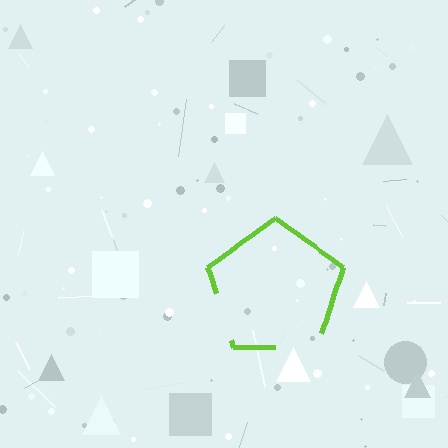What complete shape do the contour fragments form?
The contour fragments form a pentagon.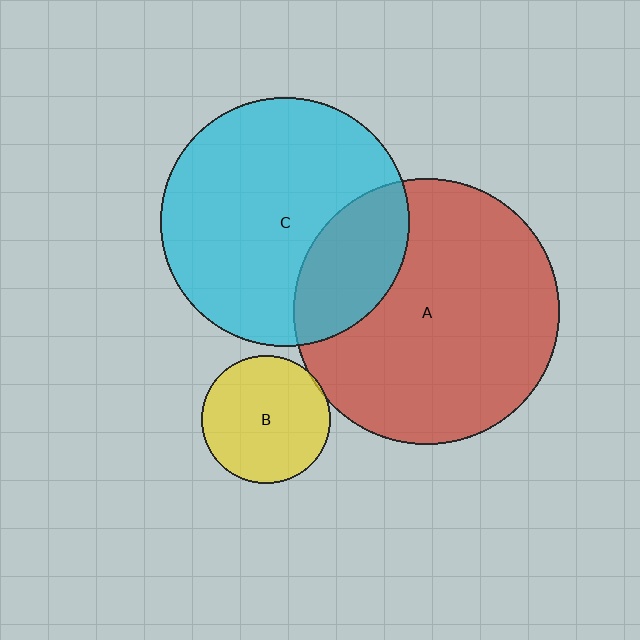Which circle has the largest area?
Circle A (red).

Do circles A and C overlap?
Yes.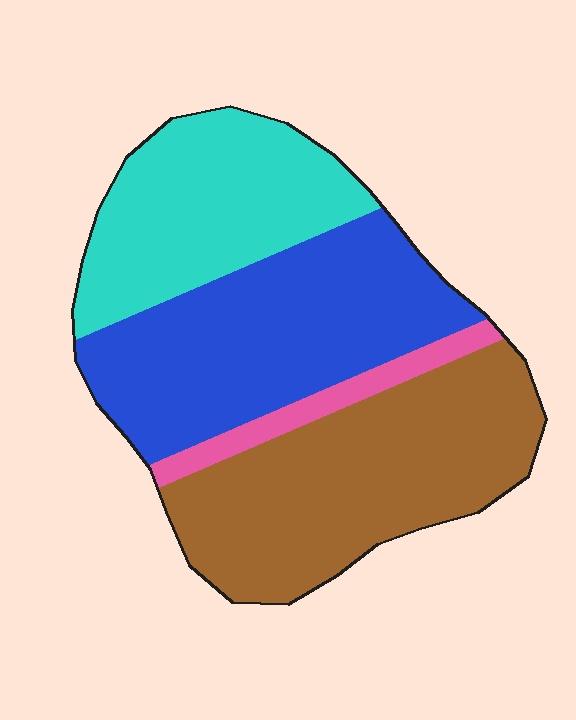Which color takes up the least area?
Pink, at roughly 5%.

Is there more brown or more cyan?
Brown.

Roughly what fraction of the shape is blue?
Blue takes up between a third and a half of the shape.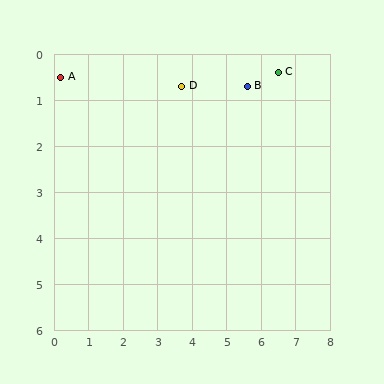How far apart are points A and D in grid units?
Points A and D are about 3.5 grid units apart.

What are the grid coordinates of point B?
Point B is at approximately (5.6, 0.7).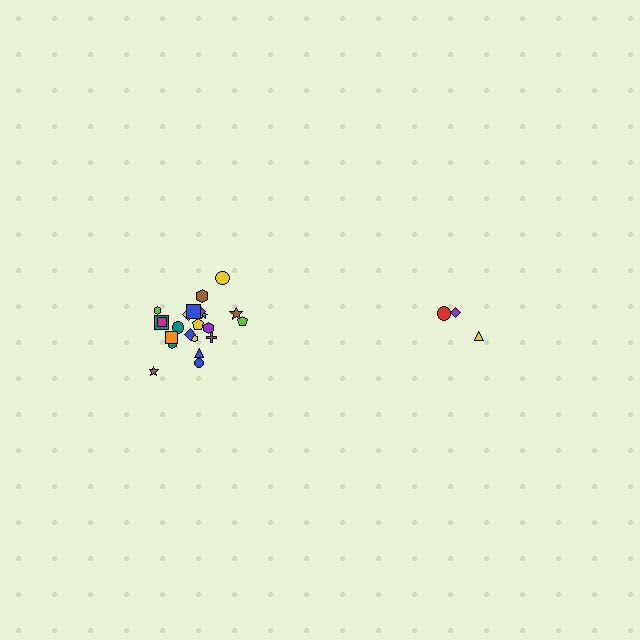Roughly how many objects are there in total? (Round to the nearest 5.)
Roughly 25 objects in total.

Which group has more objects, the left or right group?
The left group.